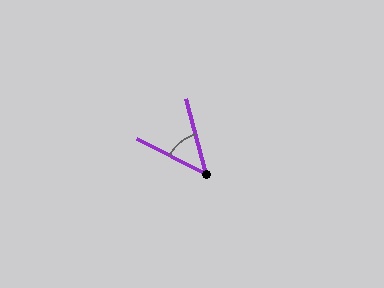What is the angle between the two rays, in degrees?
Approximately 48 degrees.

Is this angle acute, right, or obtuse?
It is acute.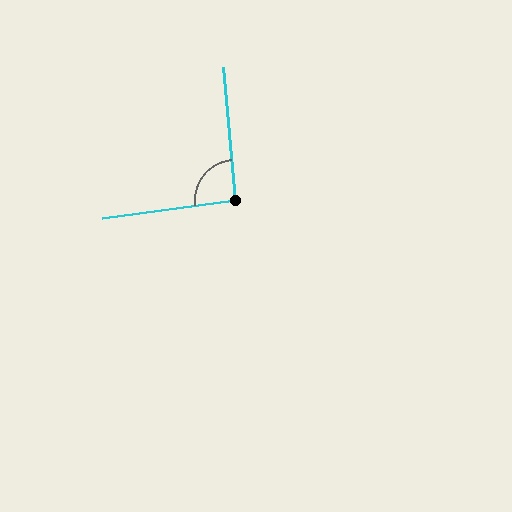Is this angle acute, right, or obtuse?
It is approximately a right angle.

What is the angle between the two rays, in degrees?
Approximately 93 degrees.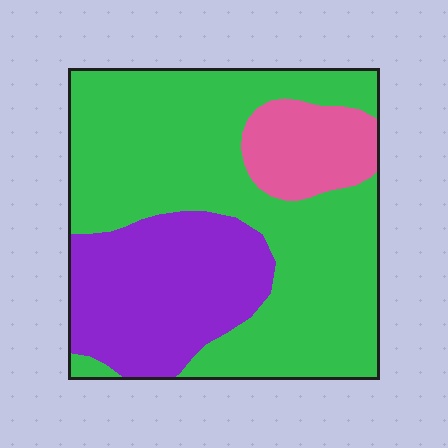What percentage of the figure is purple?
Purple covers roughly 30% of the figure.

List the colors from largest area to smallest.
From largest to smallest: green, purple, pink.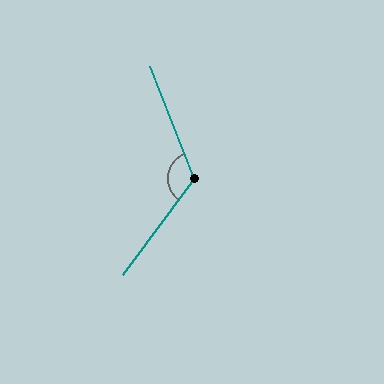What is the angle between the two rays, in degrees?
Approximately 122 degrees.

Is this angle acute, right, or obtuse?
It is obtuse.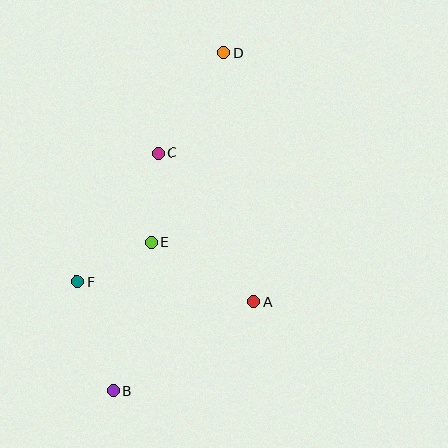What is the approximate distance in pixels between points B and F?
The distance between B and F is approximately 114 pixels.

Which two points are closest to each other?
Points E and F are closest to each other.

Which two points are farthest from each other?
Points B and D are farthest from each other.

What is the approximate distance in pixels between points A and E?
The distance between A and E is approximately 118 pixels.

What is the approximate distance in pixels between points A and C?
The distance between A and C is approximately 176 pixels.